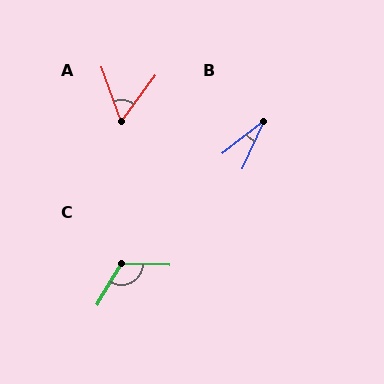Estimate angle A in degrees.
Approximately 56 degrees.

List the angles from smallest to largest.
B (27°), A (56°), C (119°).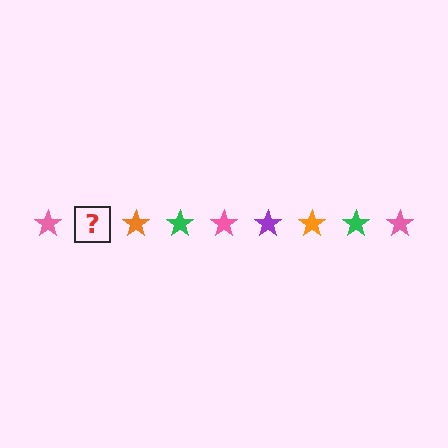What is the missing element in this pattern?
The missing element is a purple star.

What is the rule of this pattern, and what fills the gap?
The rule is that the pattern cycles through pink, purple, orange, green stars. The gap should be filled with a purple star.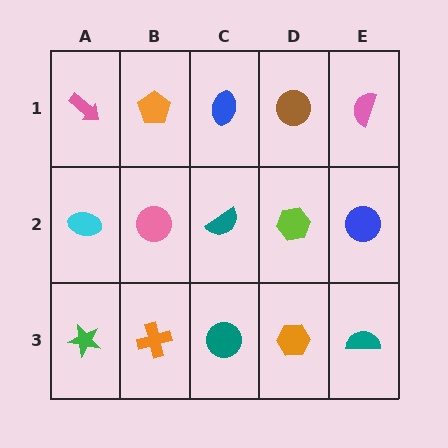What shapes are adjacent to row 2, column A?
A pink arrow (row 1, column A), a green star (row 3, column A), a pink circle (row 2, column B).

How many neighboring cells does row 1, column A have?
2.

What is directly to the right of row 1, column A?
An orange pentagon.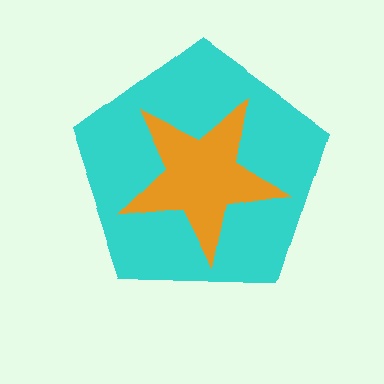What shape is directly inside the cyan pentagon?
The orange star.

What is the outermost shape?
The cyan pentagon.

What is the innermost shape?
The orange star.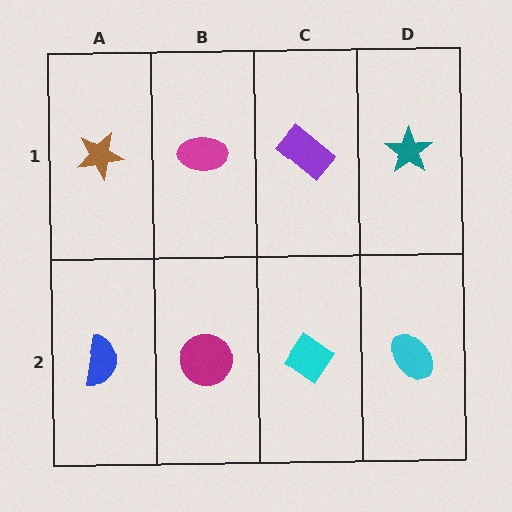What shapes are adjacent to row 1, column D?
A cyan ellipse (row 2, column D), a purple rectangle (row 1, column C).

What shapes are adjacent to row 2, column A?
A brown star (row 1, column A), a magenta circle (row 2, column B).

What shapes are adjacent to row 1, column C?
A cyan diamond (row 2, column C), a magenta ellipse (row 1, column B), a teal star (row 1, column D).